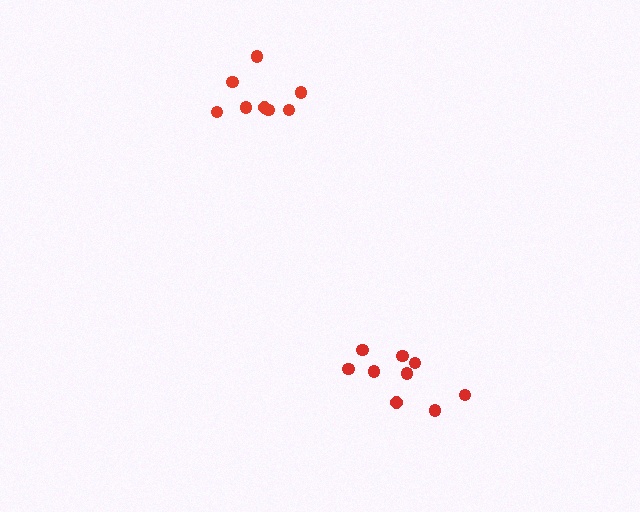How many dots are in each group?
Group 1: 8 dots, Group 2: 9 dots (17 total).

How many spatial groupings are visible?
There are 2 spatial groupings.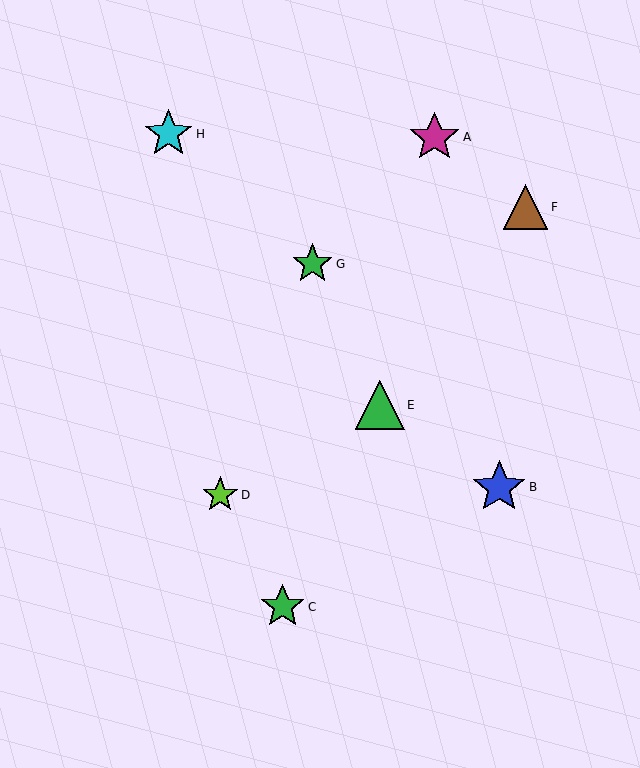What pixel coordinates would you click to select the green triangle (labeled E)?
Click at (380, 405) to select the green triangle E.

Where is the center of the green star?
The center of the green star is at (313, 264).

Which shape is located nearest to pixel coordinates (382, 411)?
The green triangle (labeled E) at (380, 405) is nearest to that location.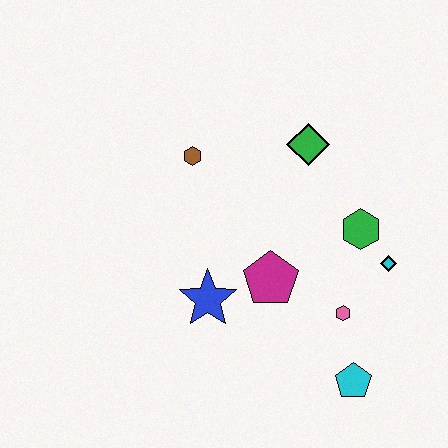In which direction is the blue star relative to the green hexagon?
The blue star is to the left of the green hexagon.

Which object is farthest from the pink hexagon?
The brown hexagon is farthest from the pink hexagon.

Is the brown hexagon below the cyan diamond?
No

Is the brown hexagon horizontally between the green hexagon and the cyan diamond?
No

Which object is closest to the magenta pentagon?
The blue star is closest to the magenta pentagon.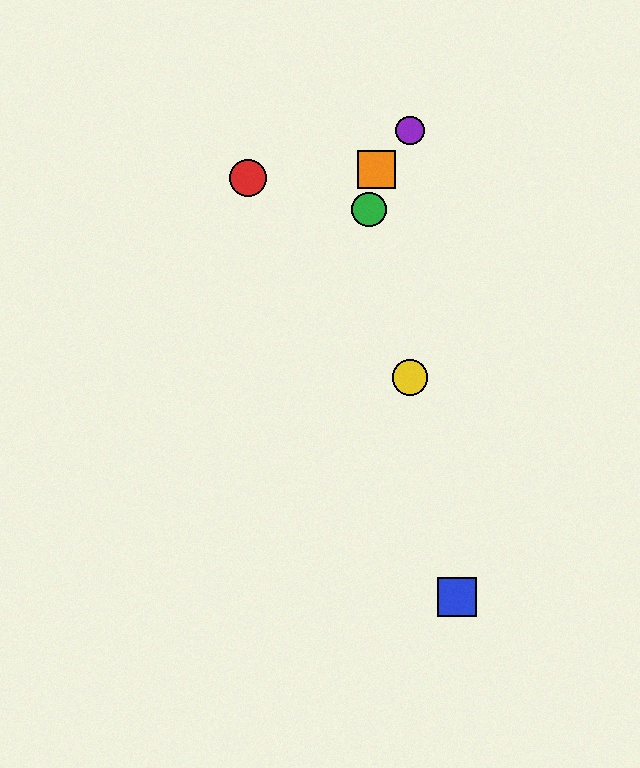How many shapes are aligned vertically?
2 shapes (the yellow circle, the purple circle) are aligned vertically.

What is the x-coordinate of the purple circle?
The purple circle is at x≈410.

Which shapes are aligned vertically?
The yellow circle, the purple circle are aligned vertically.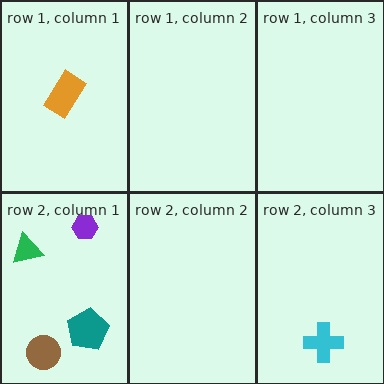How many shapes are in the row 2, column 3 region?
1.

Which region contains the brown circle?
The row 2, column 1 region.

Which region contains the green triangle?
The row 2, column 1 region.